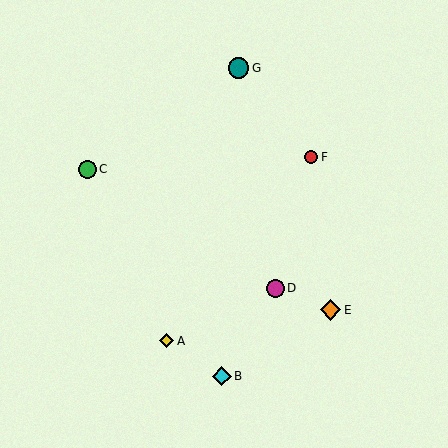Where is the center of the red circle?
The center of the red circle is at (311, 157).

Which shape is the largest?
The orange diamond (labeled E) is the largest.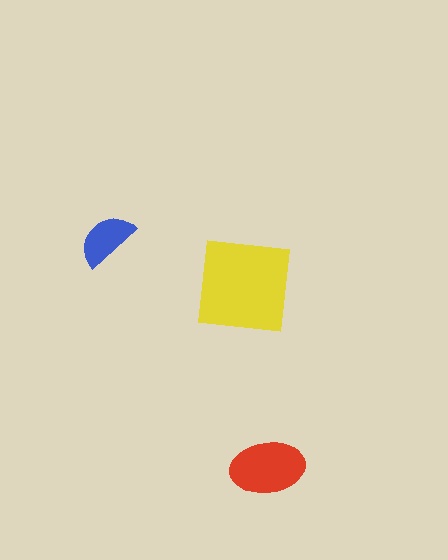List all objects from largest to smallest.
The yellow square, the red ellipse, the blue semicircle.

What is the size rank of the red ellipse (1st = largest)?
2nd.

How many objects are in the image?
There are 3 objects in the image.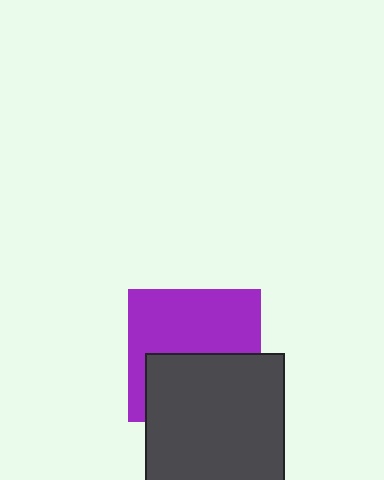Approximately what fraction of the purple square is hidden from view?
Roughly 45% of the purple square is hidden behind the dark gray square.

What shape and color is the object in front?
The object in front is a dark gray square.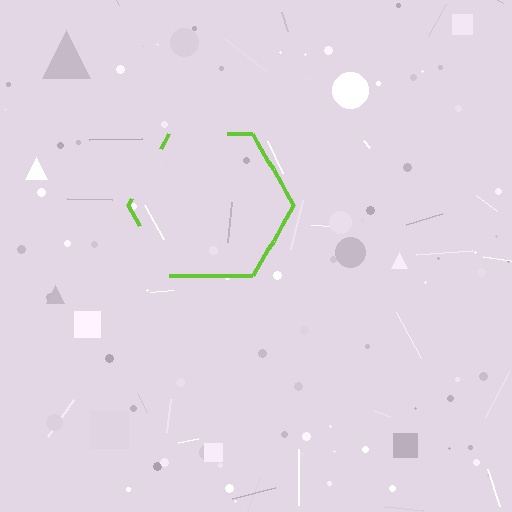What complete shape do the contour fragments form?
The contour fragments form a hexagon.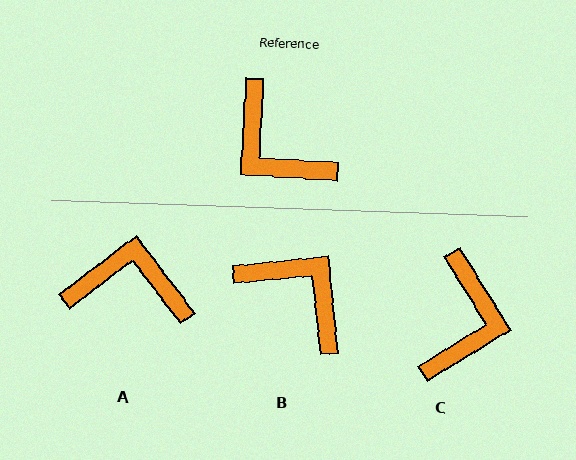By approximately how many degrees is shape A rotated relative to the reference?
Approximately 139 degrees clockwise.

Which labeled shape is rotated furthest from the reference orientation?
B, about 171 degrees away.